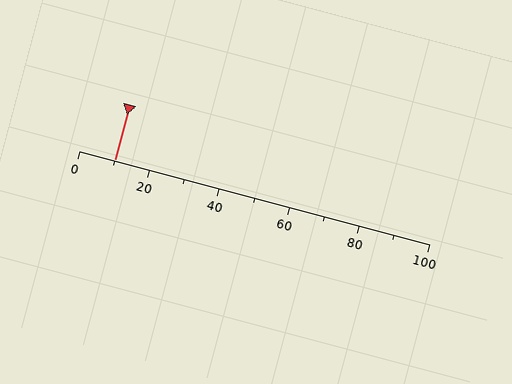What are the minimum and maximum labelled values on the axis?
The axis runs from 0 to 100.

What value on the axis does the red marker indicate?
The marker indicates approximately 10.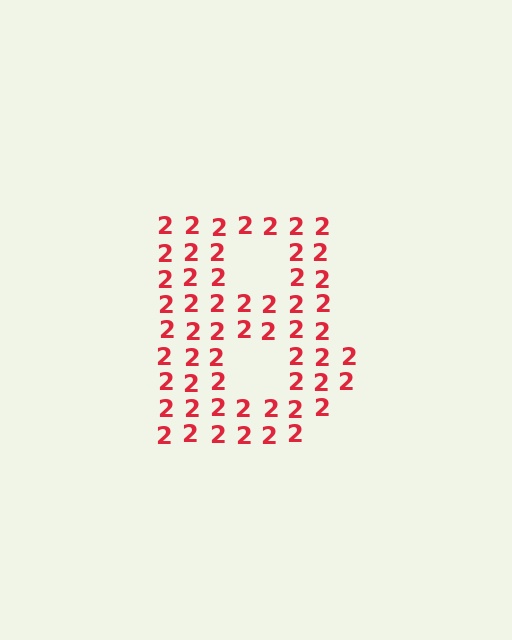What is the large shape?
The large shape is the letter B.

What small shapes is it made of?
It is made of small digit 2's.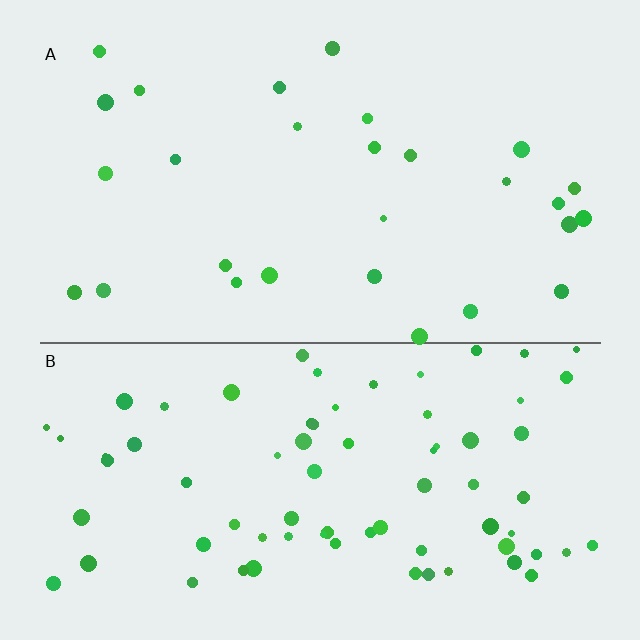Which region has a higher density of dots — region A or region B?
B (the bottom).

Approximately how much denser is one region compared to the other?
Approximately 2.7× — region B over region A.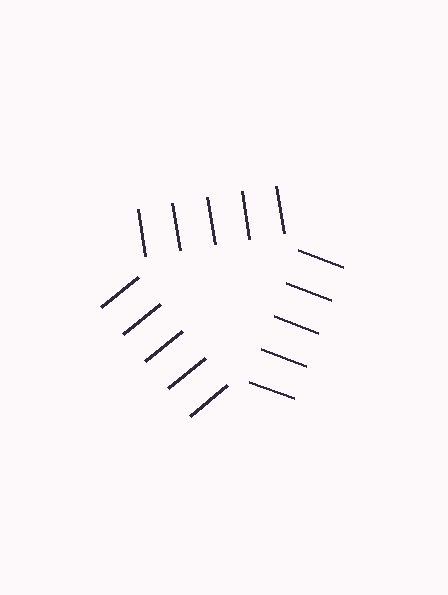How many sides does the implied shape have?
3 sides — the line-ends trace a triangle.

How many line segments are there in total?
15 — 5 along each of the 3 edges.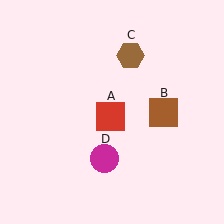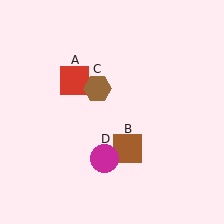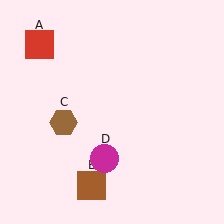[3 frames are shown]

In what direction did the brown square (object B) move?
The brown square (object B) moved down and to the left.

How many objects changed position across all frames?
3 objects changed position: red square (object A), brown square (object B), brown hexagon (object C).